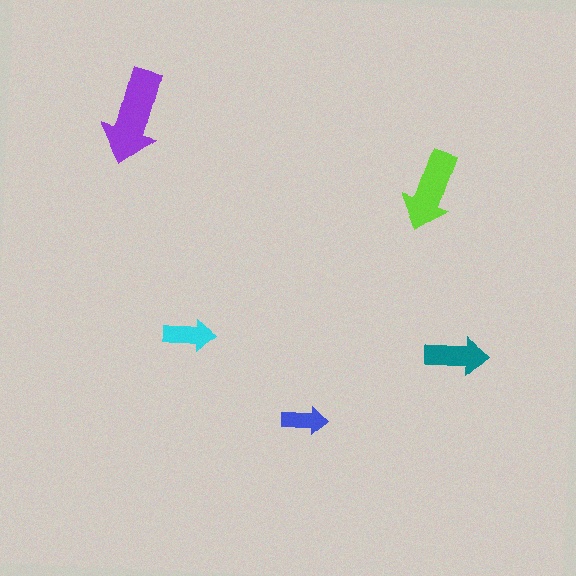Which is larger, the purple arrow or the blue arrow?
The purple one.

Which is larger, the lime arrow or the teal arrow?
The lime one.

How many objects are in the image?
There are 5 objects in the image.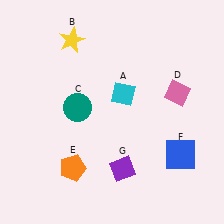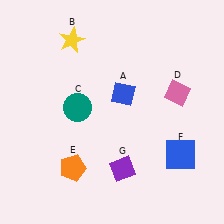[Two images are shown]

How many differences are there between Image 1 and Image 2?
There is 1 difference between the two images.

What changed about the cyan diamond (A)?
In Image 1, A is cyan. In Image 2, it changed to blue.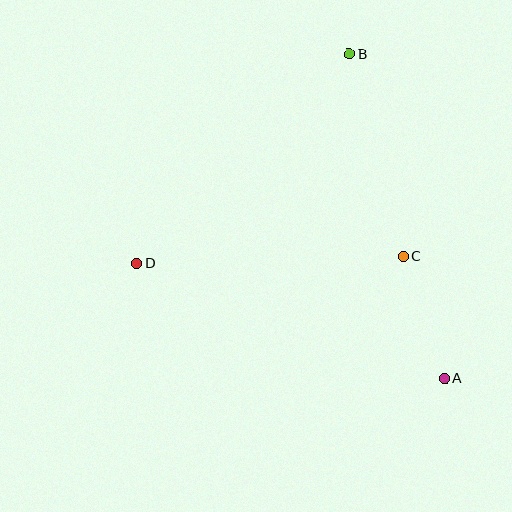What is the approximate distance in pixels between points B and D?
The distance between B and D is approximately 298 pixels.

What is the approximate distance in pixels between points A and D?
The distance between A and D is approximately 328 pixels.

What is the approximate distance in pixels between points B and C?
The distance between B and C is approximately 209 pixels.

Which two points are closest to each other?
Points A and C are closest to each other.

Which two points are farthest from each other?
Points A and B are farthest from each other.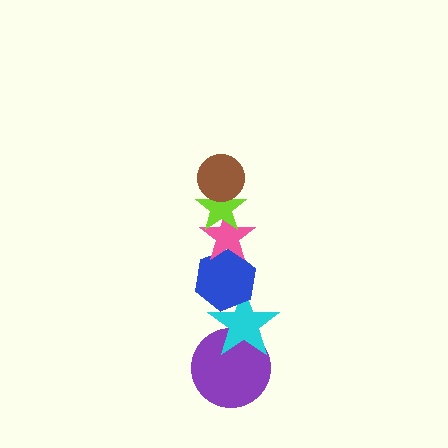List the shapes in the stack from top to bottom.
From top to bottom: the brown circle, the lime star, the pink star, the blue hexagon, the cyan star, the purple circle.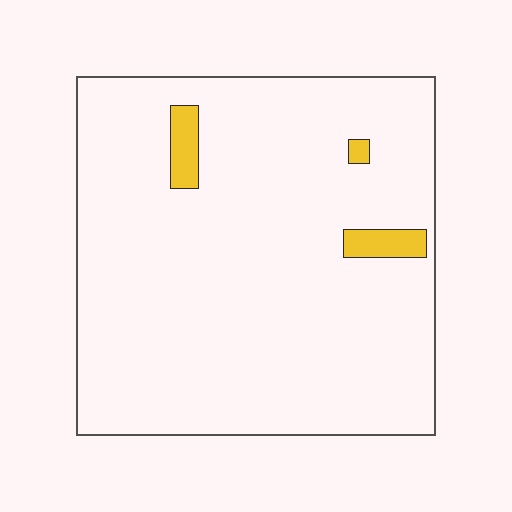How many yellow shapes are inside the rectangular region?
3.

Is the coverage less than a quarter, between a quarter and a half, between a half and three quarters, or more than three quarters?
Less than a quarter.